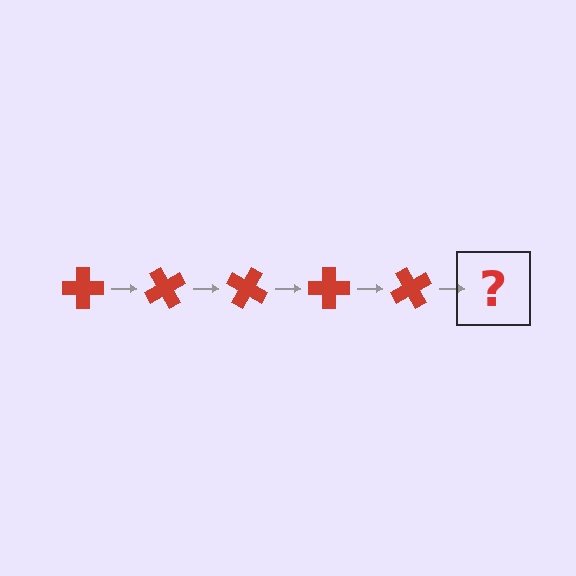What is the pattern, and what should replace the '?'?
The pattern is that the cross rotates 60 degrees each step. The '?' should be a red cross rotated 300 degrees.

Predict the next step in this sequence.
The next step is a red cross rotated 300 degrees.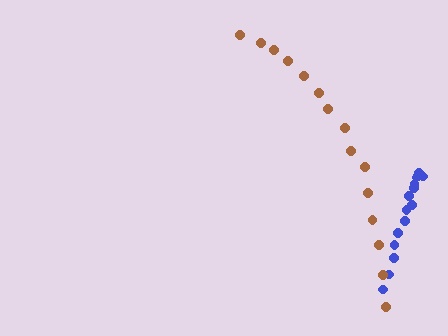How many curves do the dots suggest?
There are 2 distinct paths.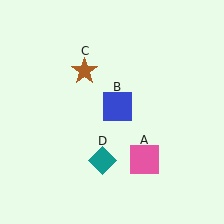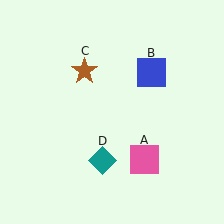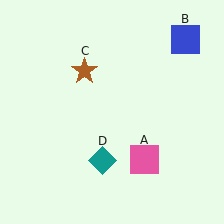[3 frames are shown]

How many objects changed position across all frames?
1 object changed position: blue square (object B).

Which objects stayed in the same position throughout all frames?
Pink square (object A) and brown star (object C) and teal diamond (object D) remained stationary.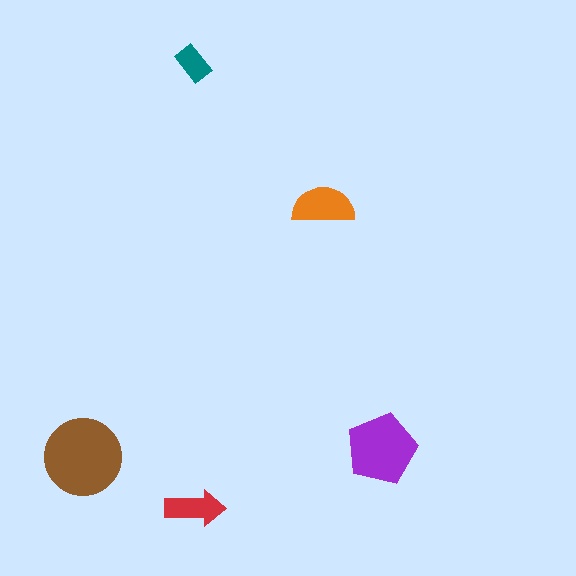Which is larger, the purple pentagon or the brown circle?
The brown circle.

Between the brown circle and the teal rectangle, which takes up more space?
The brown circle.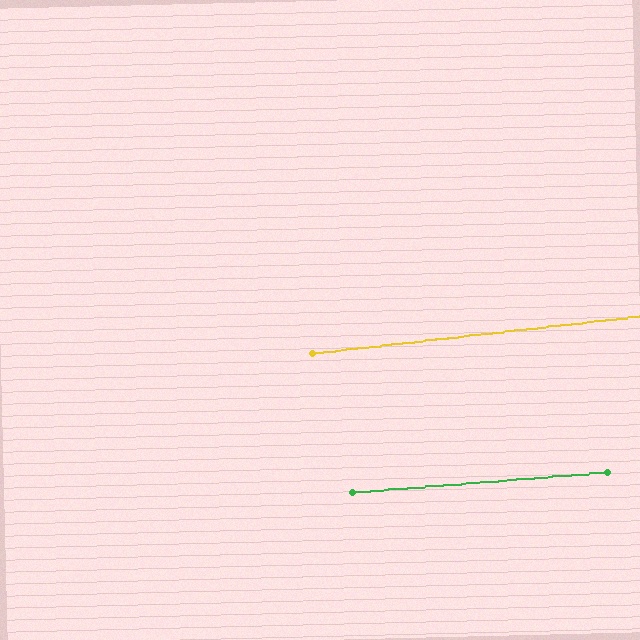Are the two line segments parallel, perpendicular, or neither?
Parallel — their directions differ by only 1.7°.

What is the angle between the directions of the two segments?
Approximately 2 degrees.